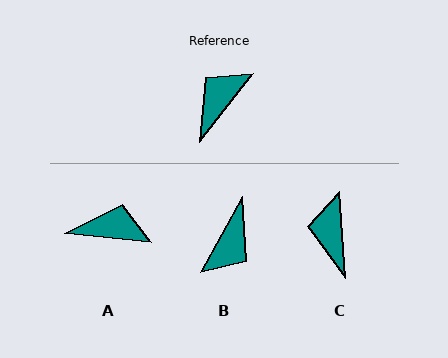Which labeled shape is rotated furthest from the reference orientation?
B, about 171 degrees away.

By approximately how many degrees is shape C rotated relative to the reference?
Approximately 42 degrees counter-clockwise.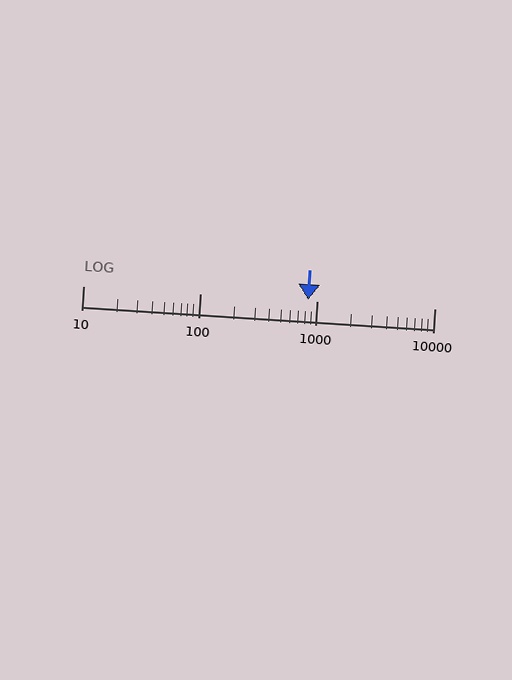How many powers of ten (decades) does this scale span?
The scale spans 3 decades, from 10 to 10000.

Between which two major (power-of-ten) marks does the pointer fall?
The pointer is between 100 and 1000.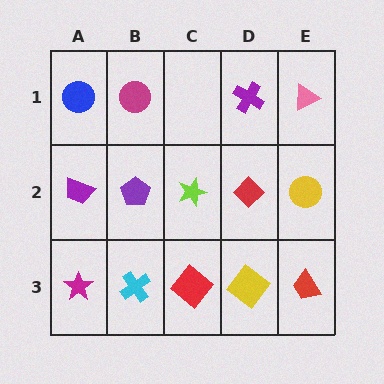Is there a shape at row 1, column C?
No, that cell is empty.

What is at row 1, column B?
A magenta circle.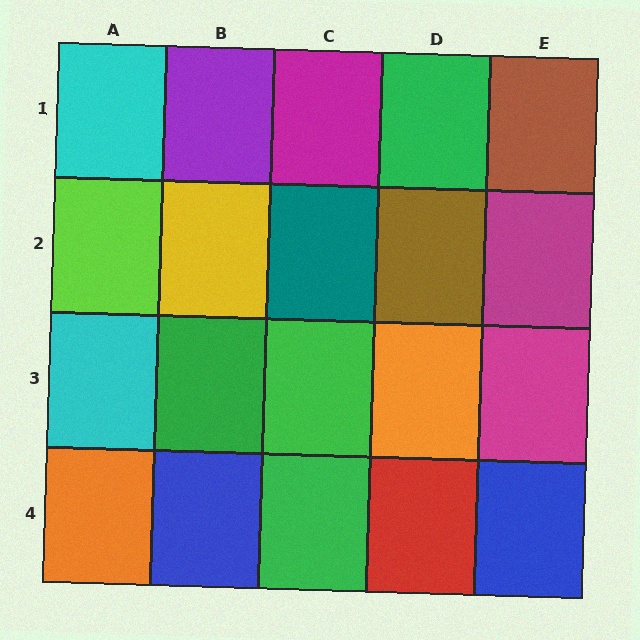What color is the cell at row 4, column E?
Blue.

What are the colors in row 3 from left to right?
Cyan, green, green, orange, magenta.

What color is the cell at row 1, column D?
Green.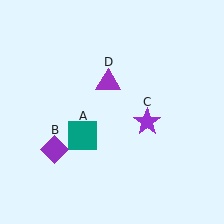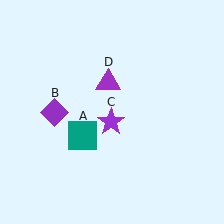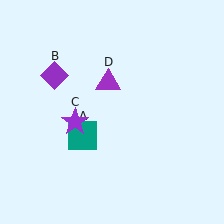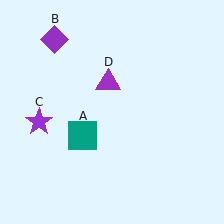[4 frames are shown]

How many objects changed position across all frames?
2 objects changed position: purple diamond (object B), purple star (object C).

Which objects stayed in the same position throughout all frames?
Teal square (object A) and purple triangle (object D) remained stationary.